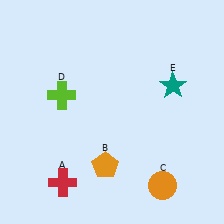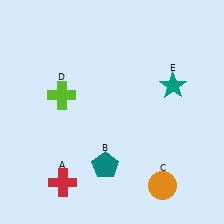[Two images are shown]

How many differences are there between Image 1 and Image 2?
There is 1 difference between the two images.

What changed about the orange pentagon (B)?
In Image 1, B is orange. In Image 2, it changed to teal.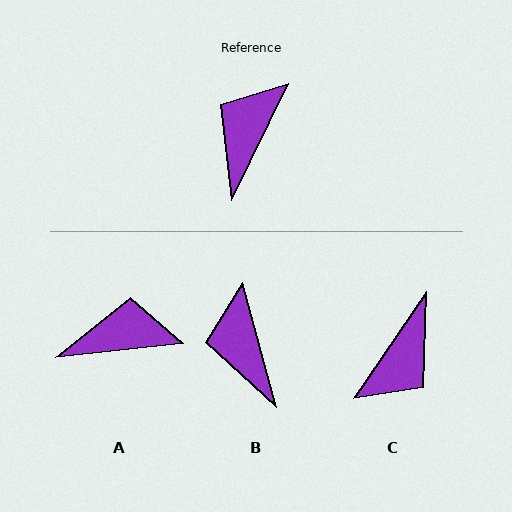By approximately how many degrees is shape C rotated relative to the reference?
Approximately 172 degrees counter-clockwise.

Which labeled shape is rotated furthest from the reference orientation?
C, about 172 degrees away.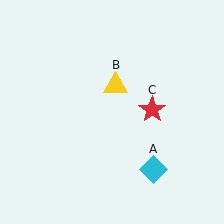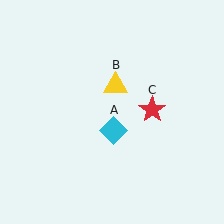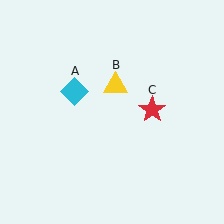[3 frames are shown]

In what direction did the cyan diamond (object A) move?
The cyan diamond (object A) moved up and to the left.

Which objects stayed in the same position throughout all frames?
Yellow triangle (object B) and red star (object C) remained stationary.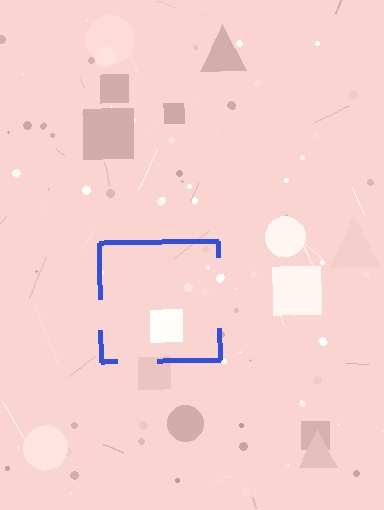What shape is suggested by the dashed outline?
The dashed outline suggests a square.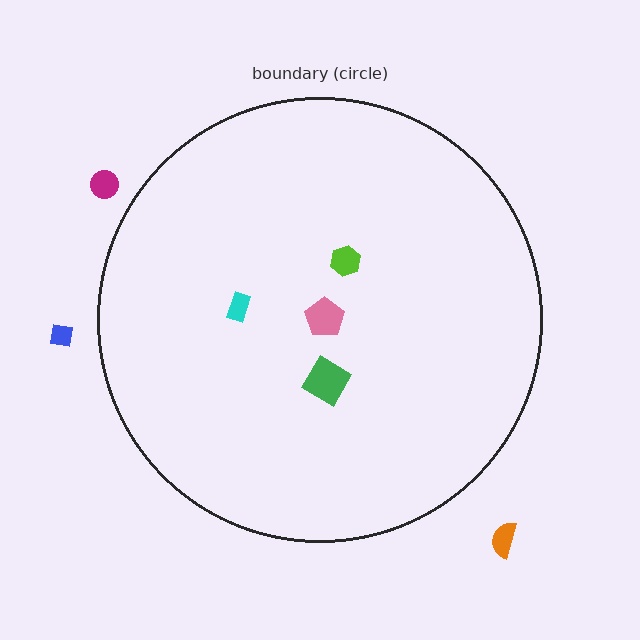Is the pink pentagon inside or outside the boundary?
Inside.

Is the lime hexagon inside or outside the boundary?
Inside.